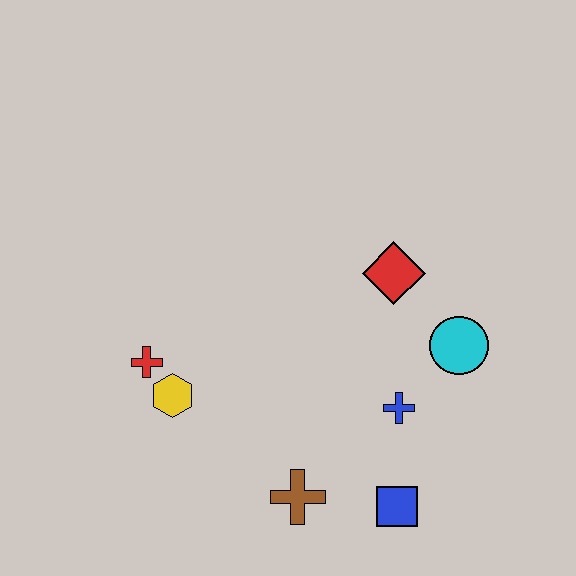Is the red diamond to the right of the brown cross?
Yes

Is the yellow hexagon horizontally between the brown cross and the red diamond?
No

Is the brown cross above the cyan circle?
No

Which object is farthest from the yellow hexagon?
The cyan circle is farthest from the yellow hexagon.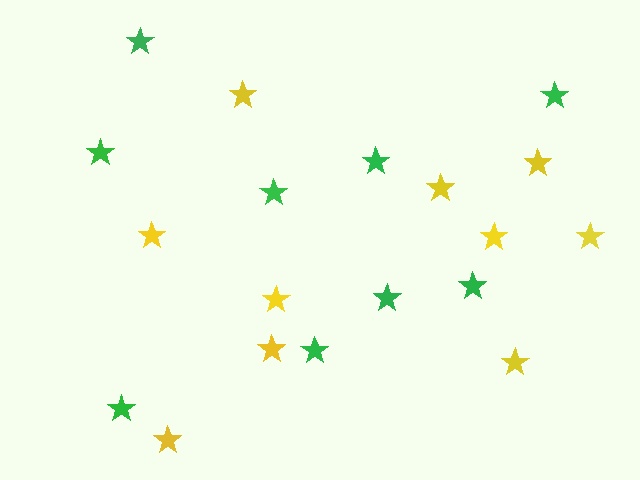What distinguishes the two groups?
There are 2 groups: one group of green stars (9) and one group of yellow stars (10).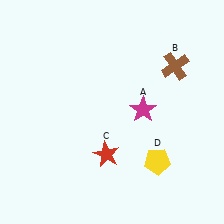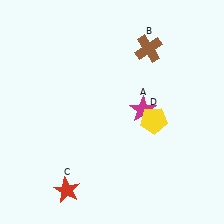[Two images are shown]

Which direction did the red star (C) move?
The red star (C) moved left.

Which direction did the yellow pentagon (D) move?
The yellow pentagon (D) moved up.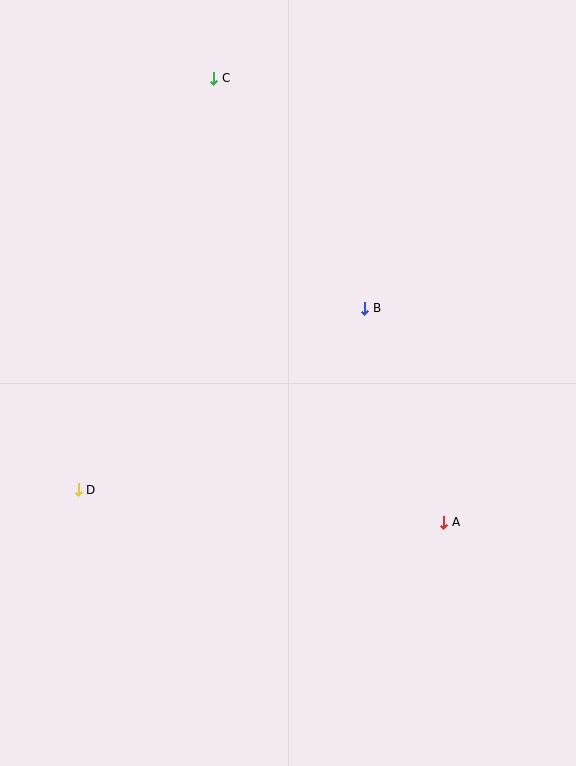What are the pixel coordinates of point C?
Point C is at (214, 78).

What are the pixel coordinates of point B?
Point B is at (365, 308).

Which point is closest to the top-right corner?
Point C is closest to the top-right corner.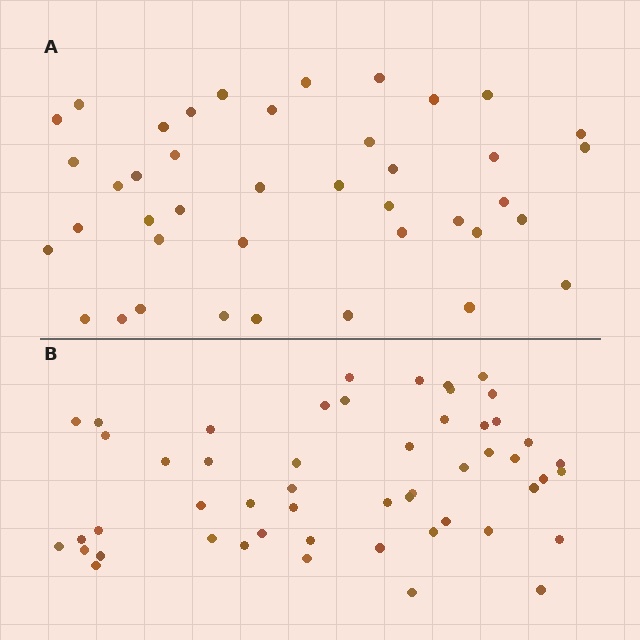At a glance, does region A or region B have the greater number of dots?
Region B (the bottom region) has more dots.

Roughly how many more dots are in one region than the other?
Region B has roughly 12 or so more dots than region A.